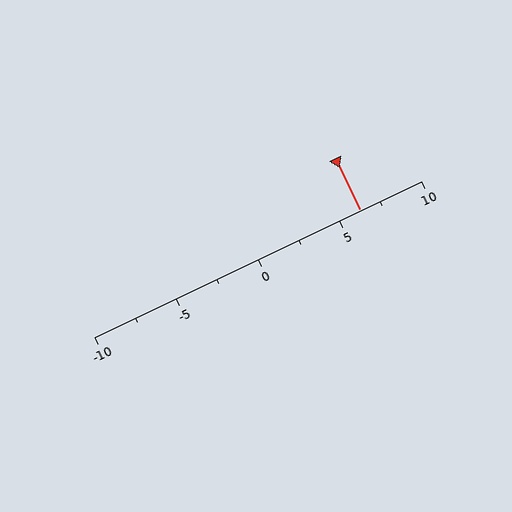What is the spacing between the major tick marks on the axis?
The major ticks are spaced 5 apart.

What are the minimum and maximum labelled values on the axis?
The axis runs from -10 to 10.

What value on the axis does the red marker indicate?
The marker indicates approximately 6.2.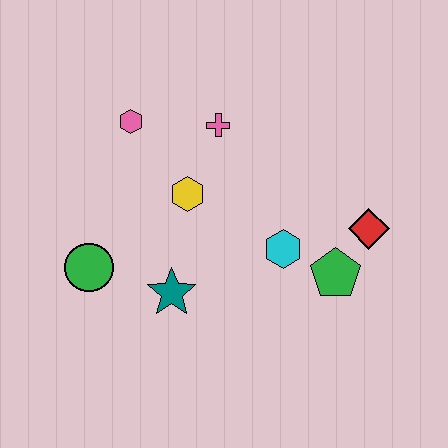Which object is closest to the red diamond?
The green pentagon is closest to the red diamond.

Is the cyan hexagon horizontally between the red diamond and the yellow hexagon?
Yes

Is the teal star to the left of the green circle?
No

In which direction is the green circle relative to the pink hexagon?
The green circle is below the pink hexagon.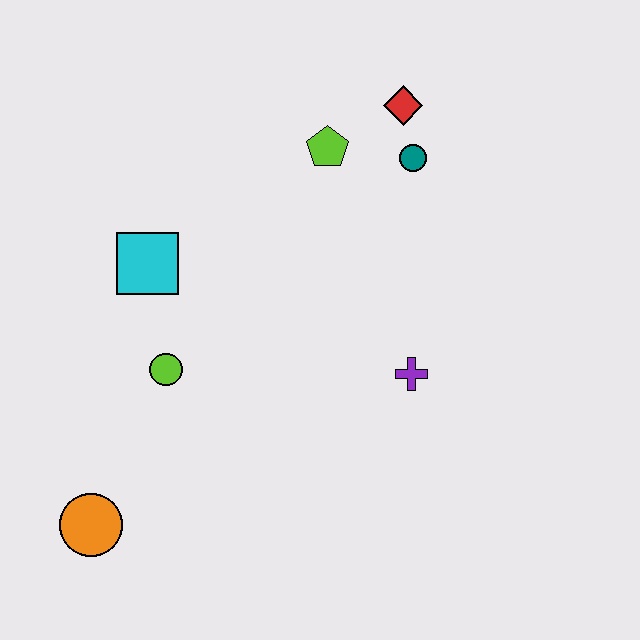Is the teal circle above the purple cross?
Yes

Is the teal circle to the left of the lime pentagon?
No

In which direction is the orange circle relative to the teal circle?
The orange circle is below the teal circle.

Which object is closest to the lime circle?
The cyan square is closest to the lime circle.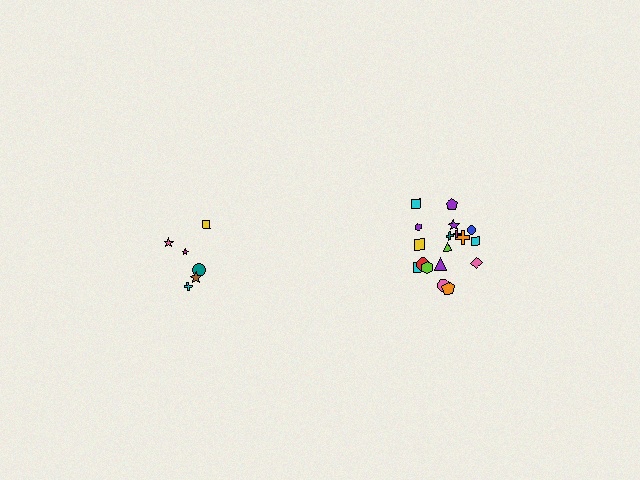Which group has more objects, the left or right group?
The right group.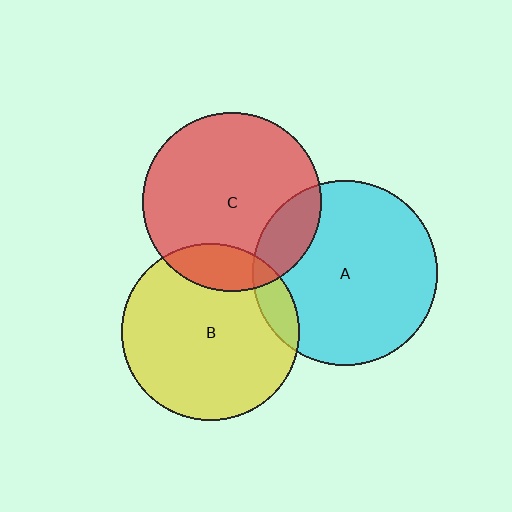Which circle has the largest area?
Circle A (cyan).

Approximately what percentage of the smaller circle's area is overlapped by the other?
Approximately 15%.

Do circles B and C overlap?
Yes.